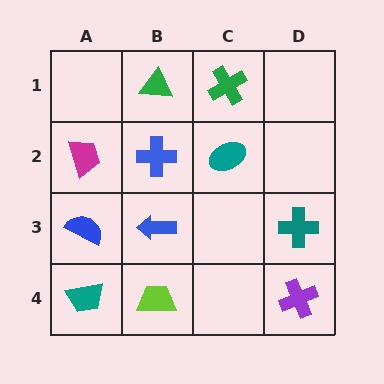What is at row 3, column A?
A blue semicircle.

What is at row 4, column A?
A teal trapezoid.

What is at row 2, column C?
A teal ellipse.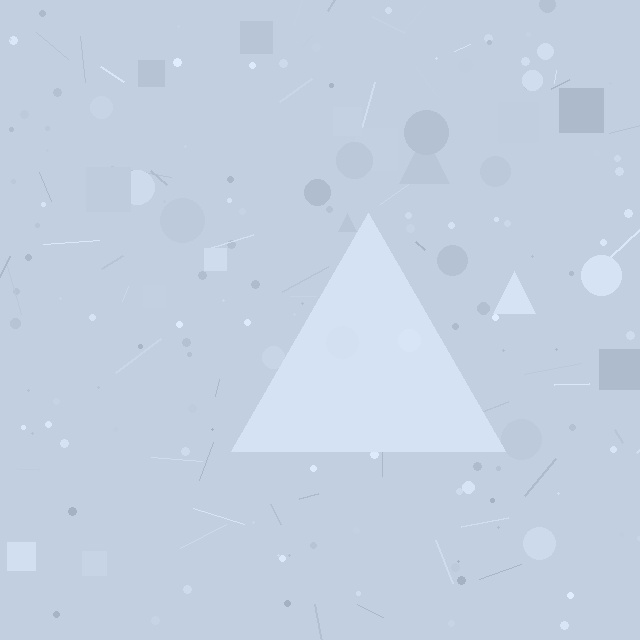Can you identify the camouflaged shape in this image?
The camouflaged shape is a triangle.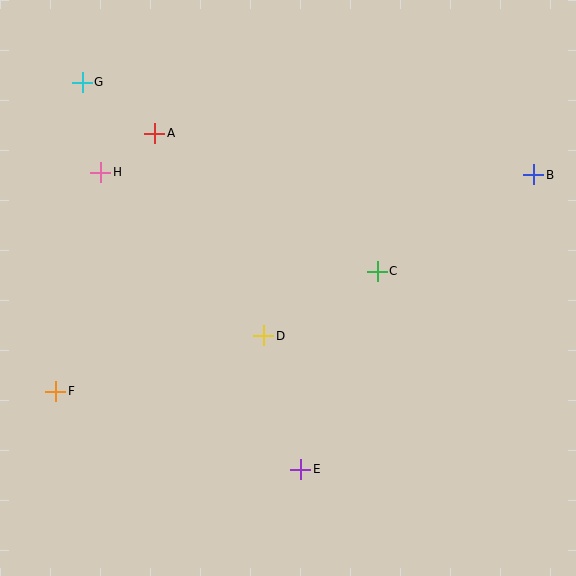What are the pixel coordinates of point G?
Point G is at (82, 82).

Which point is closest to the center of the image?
Point D at (264, 336) is closest to the center.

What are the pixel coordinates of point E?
Point E is at (301, 469).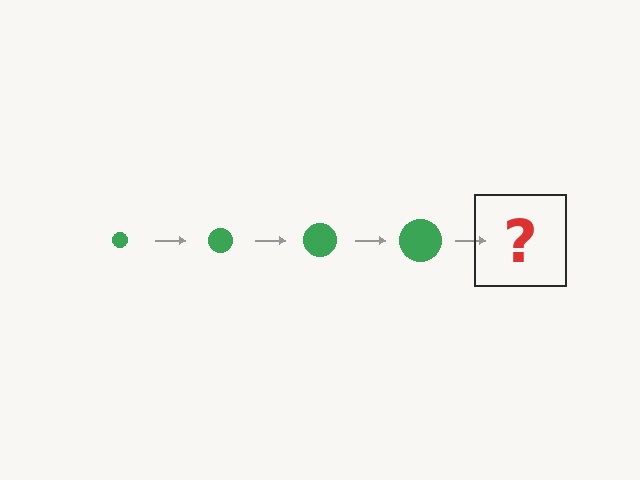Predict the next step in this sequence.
The next step is a green circle, larger than the previous one.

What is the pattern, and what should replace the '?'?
The pattern is that the circle gets progressively larger each step. The '?' should be a green circle, larger than the previous one.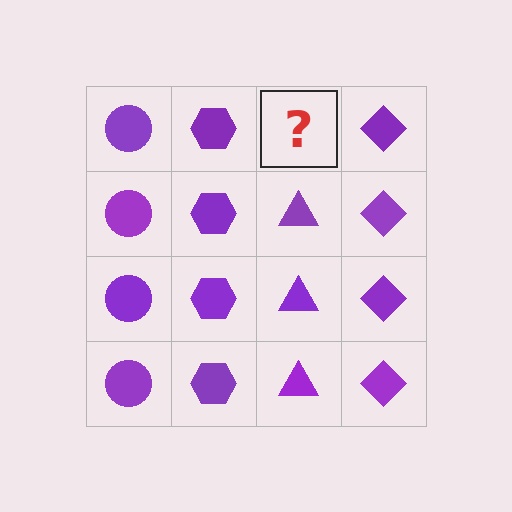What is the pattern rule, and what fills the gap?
The rule is that each column has a consistent shape. The gap should be filled with a purple triangle.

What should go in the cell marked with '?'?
The missing cell should contain a purple triangle.